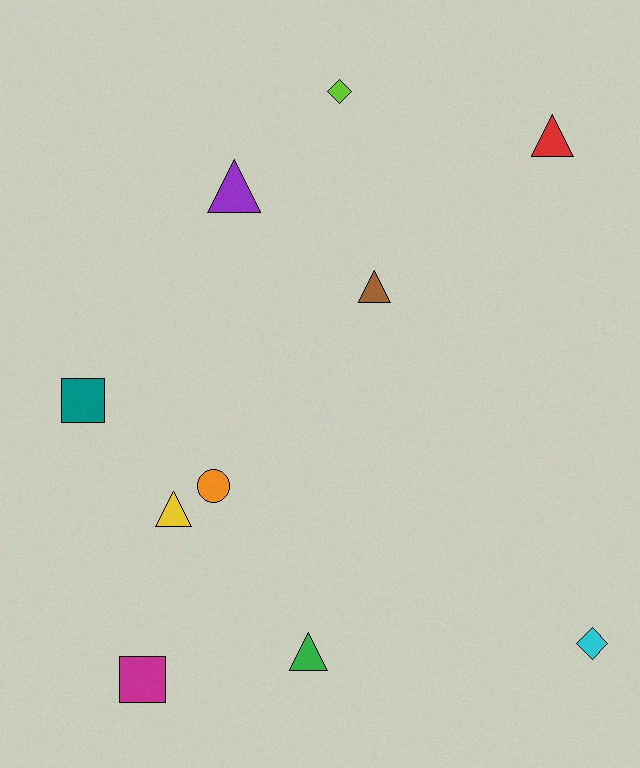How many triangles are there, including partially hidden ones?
There are 5 triangles.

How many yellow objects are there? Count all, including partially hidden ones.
There is 1 yellow object.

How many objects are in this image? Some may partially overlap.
There are 10 objects.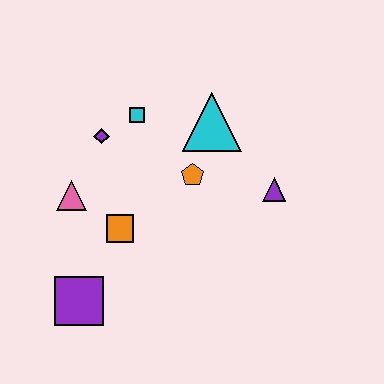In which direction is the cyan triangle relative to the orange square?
The cyan triangle is above the orange square.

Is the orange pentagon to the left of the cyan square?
No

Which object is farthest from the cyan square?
The purple square is farthest from the cyan square.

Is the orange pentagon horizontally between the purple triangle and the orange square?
Yes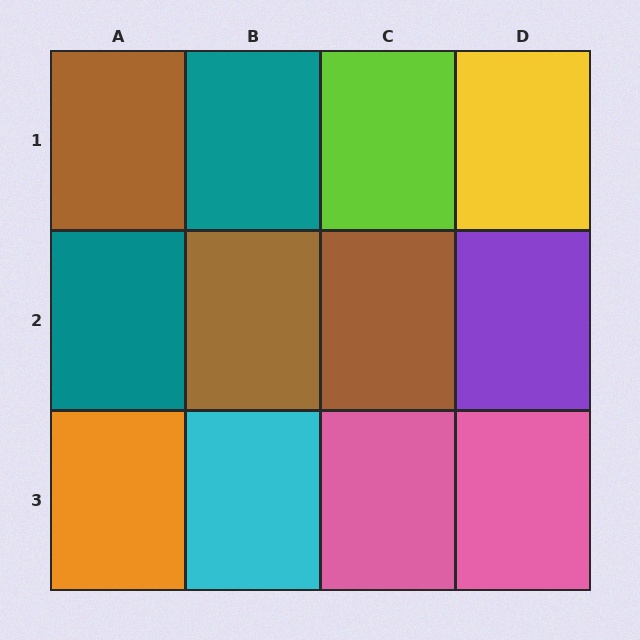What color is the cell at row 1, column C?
Lime.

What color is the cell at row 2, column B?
Brown.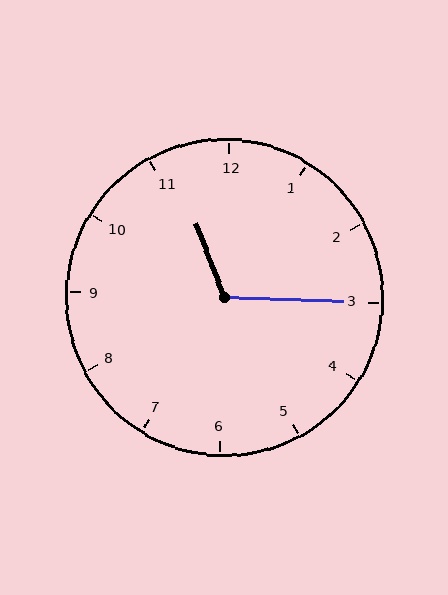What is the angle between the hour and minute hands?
Approximately 112 degrees.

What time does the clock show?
11:15.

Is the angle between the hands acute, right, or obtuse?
It is obtuse.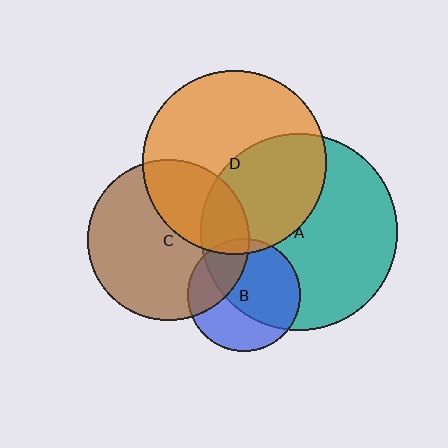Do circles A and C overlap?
Yes.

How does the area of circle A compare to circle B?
Approximately 3.1 times.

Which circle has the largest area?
Circle A (teal).